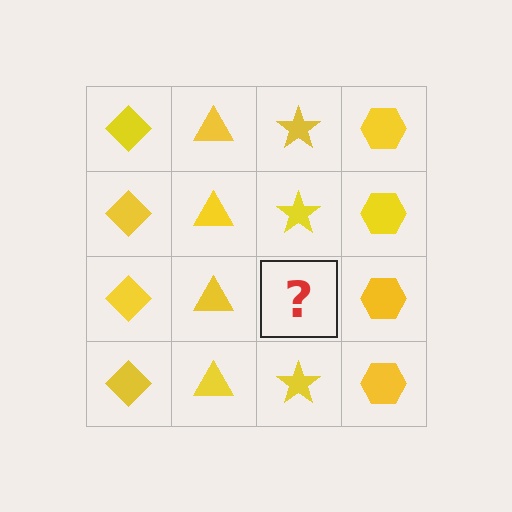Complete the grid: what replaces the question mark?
The question mark should be replaced with a yellow star.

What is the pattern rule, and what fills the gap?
The rule is that each column has a consistent shape. The gap should be filled with a yellow star.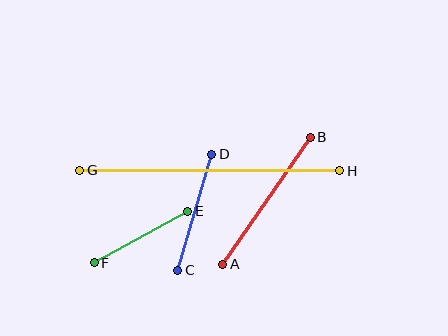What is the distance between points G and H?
The distance is approximately 260 pixels.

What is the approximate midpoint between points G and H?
The midpoint is at approximately (210, 171) pixels.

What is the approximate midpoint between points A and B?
The midpoint is at approximately (267, 201) pixels.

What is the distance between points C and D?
The distance is approximately 121 pixels.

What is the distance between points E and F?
The distance is approximately 106 pixels.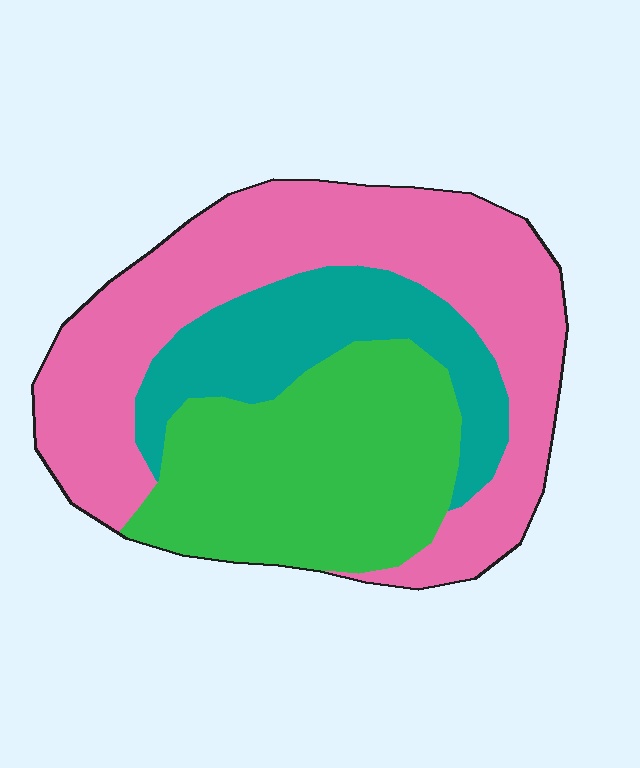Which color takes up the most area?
Pink, at roughly 45%.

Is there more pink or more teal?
Pink.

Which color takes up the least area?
Teal, at roughly 20%.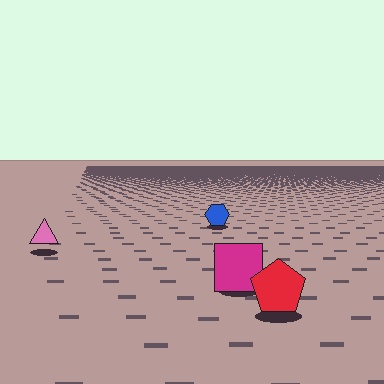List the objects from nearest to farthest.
From nearest to farthest: the red pentagon, the magenta square, the pink triangle, the blue hexagon.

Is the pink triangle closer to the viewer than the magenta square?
No. The magenta square is closer — you can tell from the texture gradient: the ground texture is coarser near it.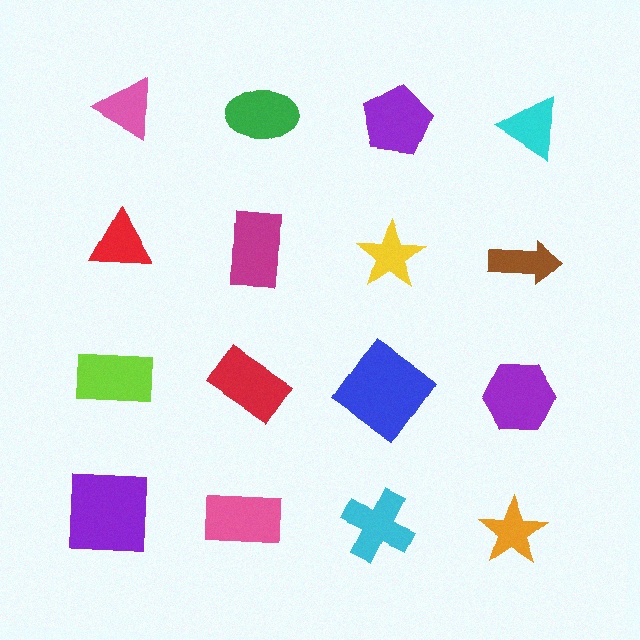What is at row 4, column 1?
A purple square.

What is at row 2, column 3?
A yellow star.